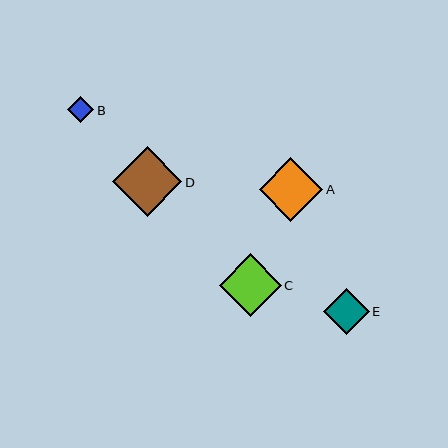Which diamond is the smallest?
Diamond B is the smallest with a size of approximately 26 pixels.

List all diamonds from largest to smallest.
From largest to smallest: D, A, C, E, B.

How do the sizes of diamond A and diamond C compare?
Diamond A and diamond C are approximately the same size.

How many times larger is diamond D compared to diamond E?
Diamond D is approximately 1.5 times the size of diamond E.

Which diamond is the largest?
Diamond D is the largest with a size of approximately 69 pixels.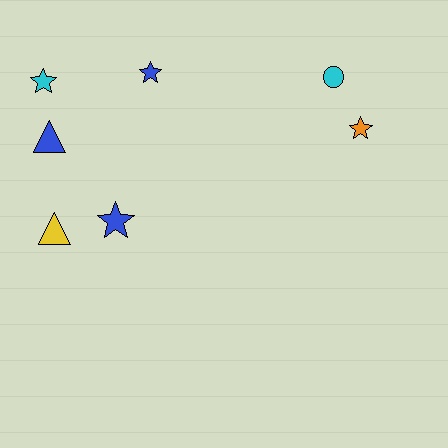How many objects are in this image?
There are 7 objects.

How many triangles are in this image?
There are 2 triangles.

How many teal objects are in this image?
There are no teal objects.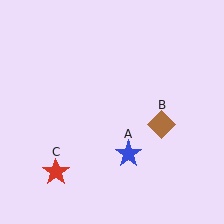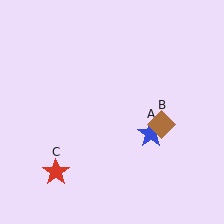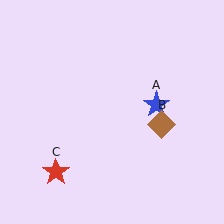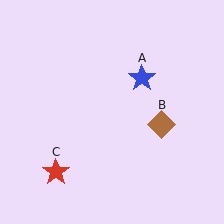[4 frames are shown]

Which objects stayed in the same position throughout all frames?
Brown diamond (object B) and red star (object C) remained stationary.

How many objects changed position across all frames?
1 object changed position: blue star (object A).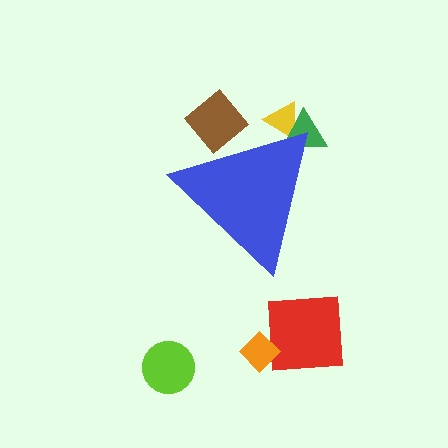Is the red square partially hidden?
No, the red square is fully visible.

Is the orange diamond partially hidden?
No, the orange diamond is fully visible.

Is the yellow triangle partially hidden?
Yes, the yellow triangle is partially hidden behind the blue triangle.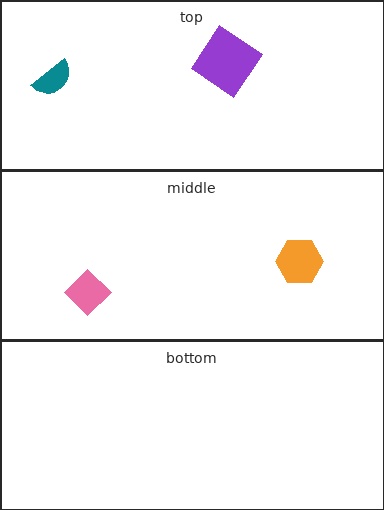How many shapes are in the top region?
2.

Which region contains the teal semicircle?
The top region.